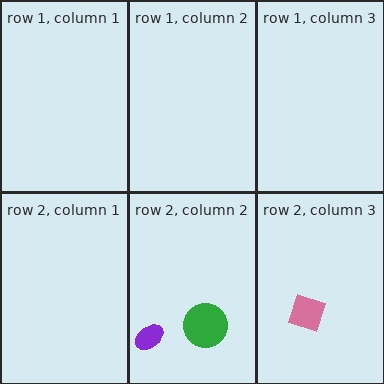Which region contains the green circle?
The row 2, column 2 region.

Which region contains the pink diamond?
The row 2, column 3 region.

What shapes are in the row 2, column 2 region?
The purple ellipse, the green circle.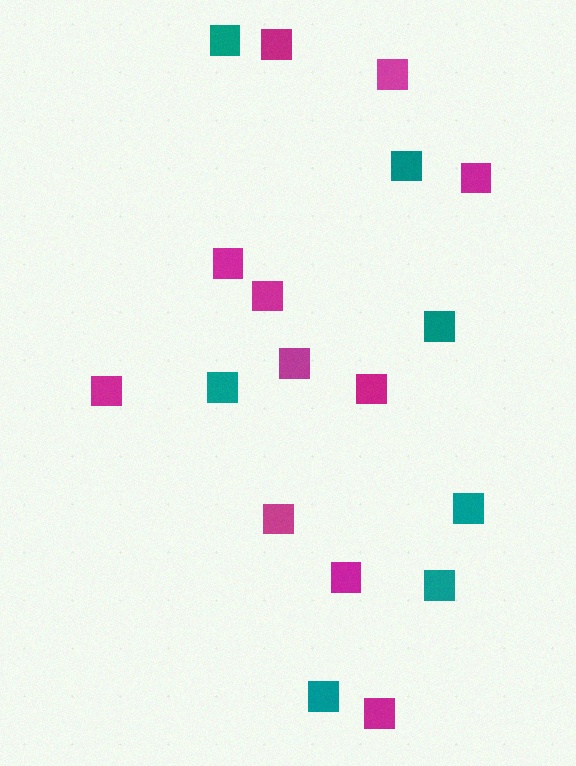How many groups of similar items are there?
There are 2 groups: one group of magenta squares (11) and one group of teal squares (7).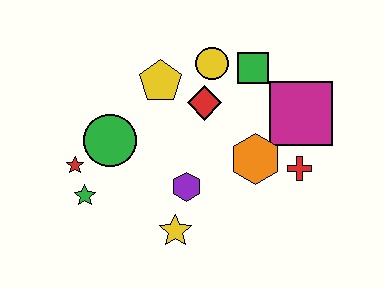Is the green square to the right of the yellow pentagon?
Yes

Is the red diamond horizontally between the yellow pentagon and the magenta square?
Yes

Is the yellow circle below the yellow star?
No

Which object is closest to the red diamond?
The yellow circle is closest to the red diamond.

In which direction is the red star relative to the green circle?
The red star is to the left of the green circle.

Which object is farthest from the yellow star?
The green square is farthest from the yellow star.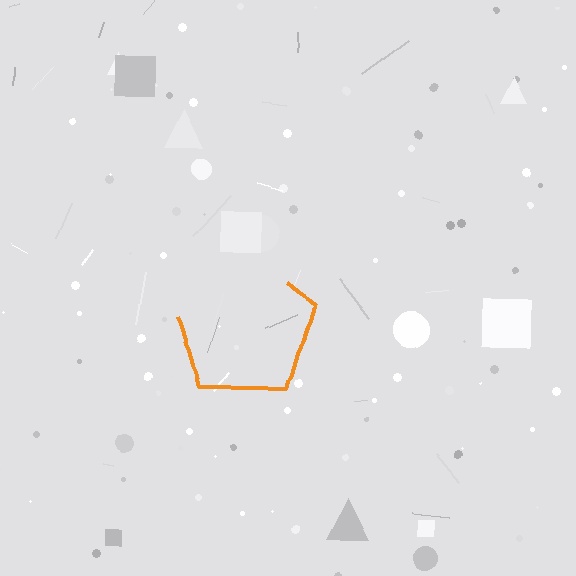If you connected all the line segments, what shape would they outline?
They would outline a pentagon.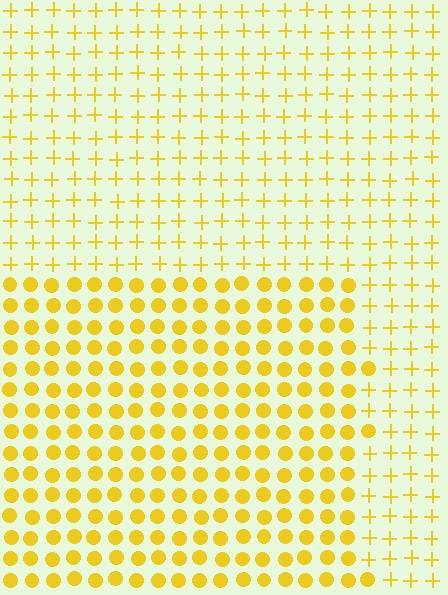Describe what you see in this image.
The image is filled with small yellow elements arranged in a uniform grid. A rectangle-shaped region contains circles, while the surrounding area contains plus signs. The boundary is defined purely by the change in element shape.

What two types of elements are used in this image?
The image uses circles inside the rectangle region and plus signs outside it.